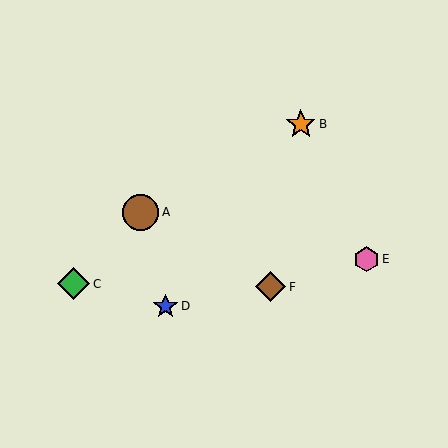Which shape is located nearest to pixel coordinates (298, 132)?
The orange star (labeled B) at (301, 124) is nearest to that location.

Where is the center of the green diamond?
The center of the green diamond is at (74, 284).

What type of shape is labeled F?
Shape F is a brown diamond.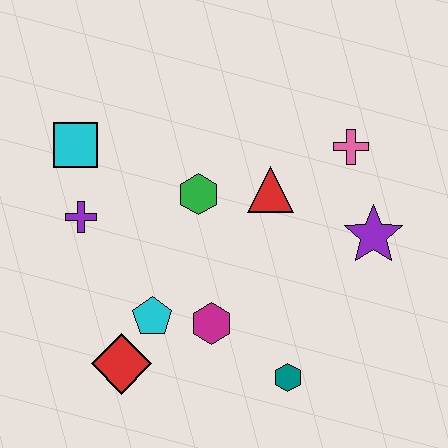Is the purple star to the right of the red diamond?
Yes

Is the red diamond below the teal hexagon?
No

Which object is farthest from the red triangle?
The red diamond is farthest from the red triangle.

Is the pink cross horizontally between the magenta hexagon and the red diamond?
No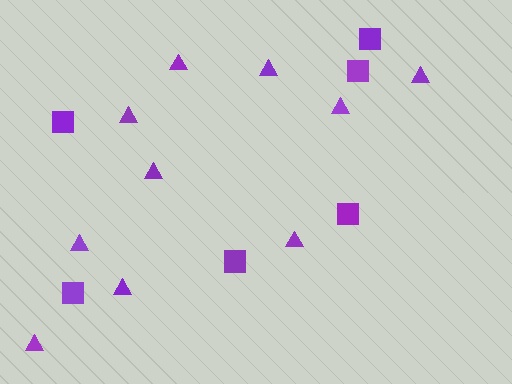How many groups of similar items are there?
There are 2 groups: one group of triangles (10) and one group of squares (6).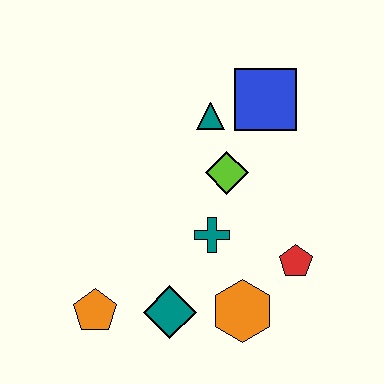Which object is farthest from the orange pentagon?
The blue square is farthest from the orange pentagon.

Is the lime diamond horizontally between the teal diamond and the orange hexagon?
Yes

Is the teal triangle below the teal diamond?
No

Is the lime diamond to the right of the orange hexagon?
No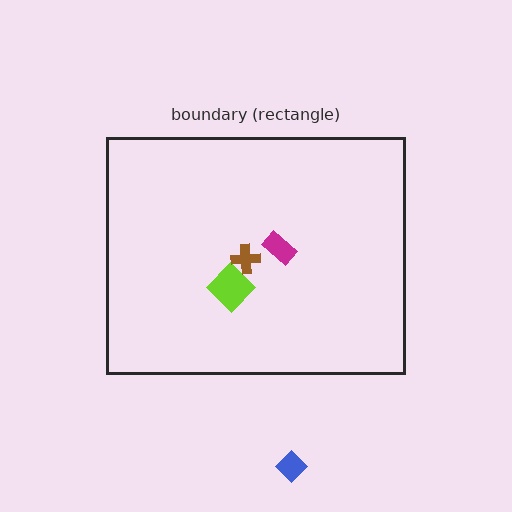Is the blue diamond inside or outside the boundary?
Outside.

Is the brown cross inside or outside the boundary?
Inside.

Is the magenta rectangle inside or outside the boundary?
Inside.